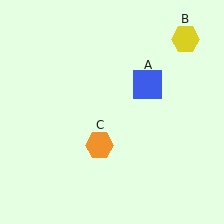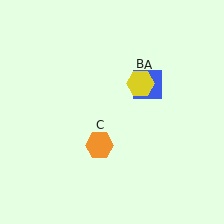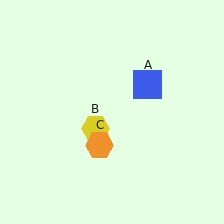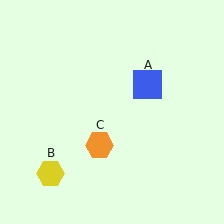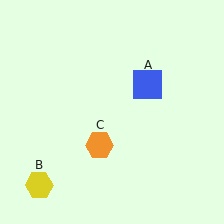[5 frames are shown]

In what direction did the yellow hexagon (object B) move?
The yellow hexagon (object B) moved down and to the left.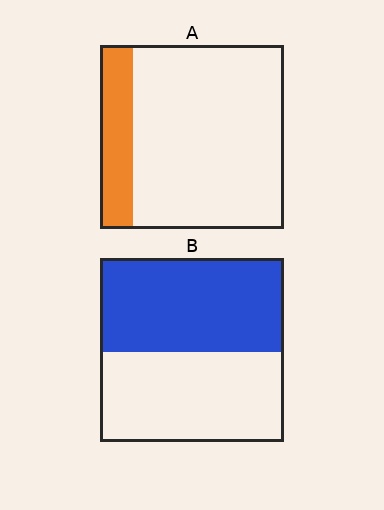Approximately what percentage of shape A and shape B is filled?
A is approximately 20% and B is approximately 50%.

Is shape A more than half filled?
No.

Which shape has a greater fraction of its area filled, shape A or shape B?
Shape B.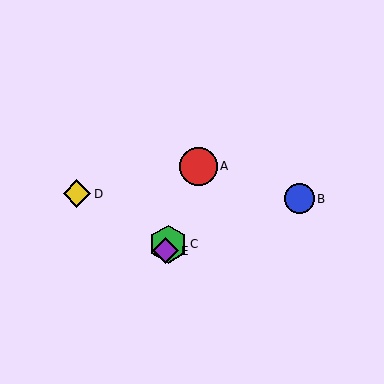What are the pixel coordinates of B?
Object B is at (300, 199).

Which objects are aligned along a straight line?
Objects A, C, E are aligned along a straight line.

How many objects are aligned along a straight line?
3 objects (A, C, E) are aligned along a straight line.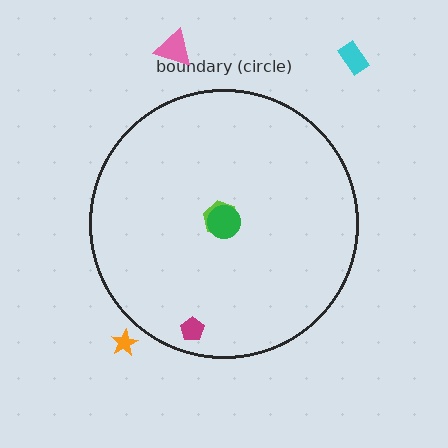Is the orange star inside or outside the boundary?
Outside.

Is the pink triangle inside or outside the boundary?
Outside.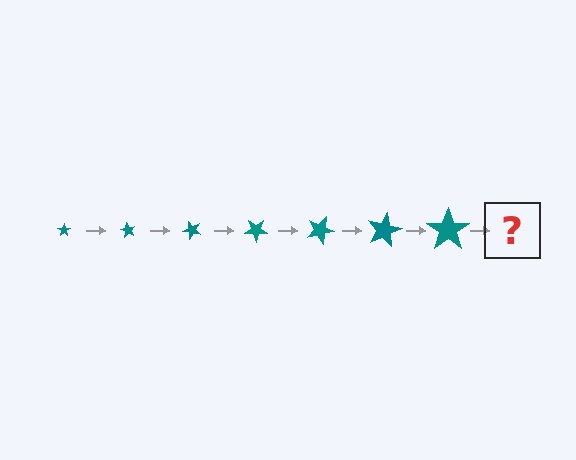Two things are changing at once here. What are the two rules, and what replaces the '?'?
The two rules are that the star grows larger each step and it rotates 60 degrees each step. The '?' should be a star, larger than the previous one and rotated 420 degrees from the start.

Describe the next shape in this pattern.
It should be a star, larger than the previous one and rotated 420 degrees from the start.